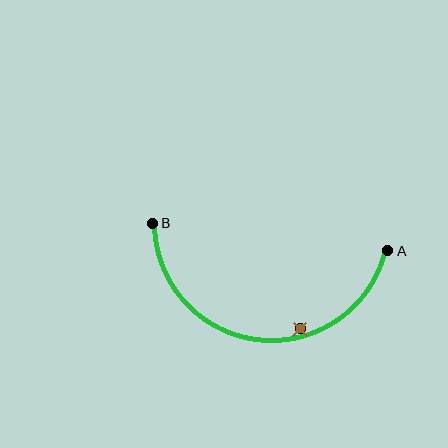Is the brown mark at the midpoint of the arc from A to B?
No — the brown mark does not lie on the arc at all. It sits slightly inside the curve.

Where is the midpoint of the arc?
The arc midpoint is the point on the curve farthest from the straight line joining A and B. It sits below that line.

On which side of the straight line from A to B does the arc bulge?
The arc bulges below the straight line connecting A and B.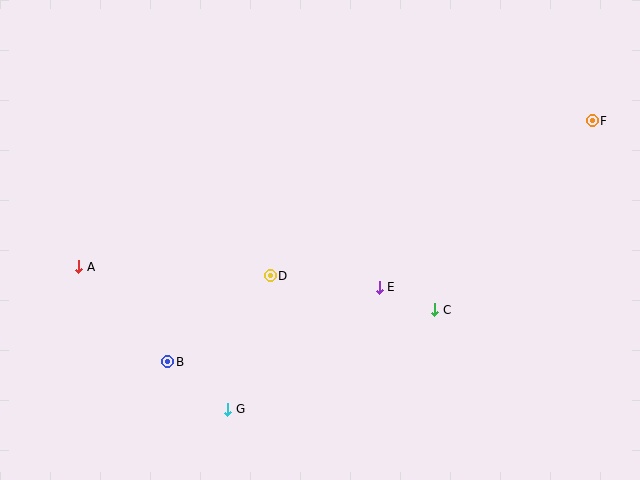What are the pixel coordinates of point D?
Point D is at (270, 276).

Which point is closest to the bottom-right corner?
Point C is closest to the bottom-right corner.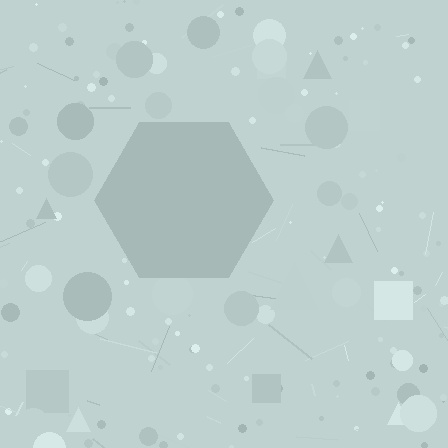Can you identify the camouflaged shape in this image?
The camouflaged shape is a hexagon.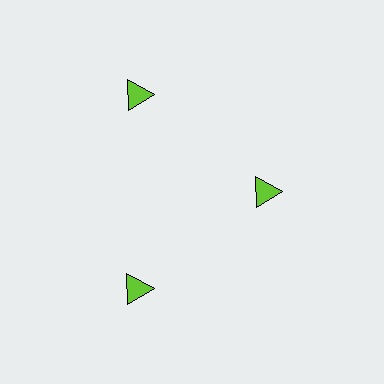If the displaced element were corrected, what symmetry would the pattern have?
It would have 3-fold rotational symmetry — the pattern would map onto itself every 120 degrees.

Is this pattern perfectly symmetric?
No. The 3 lime triangles are arranged in a ring, but one element near the 3 o'clock position is pulled inward toward the center, breaking the 3-fold rotational symmetry.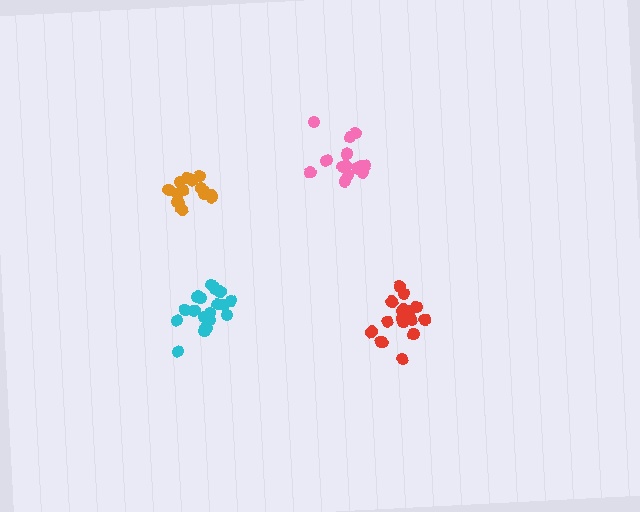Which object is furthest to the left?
The orange cluster is leftmost.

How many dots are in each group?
Group 1: 19 dots, Group 2: 15 dots, Group 3: 14 dots, Group 4: 19 dots (67 total).